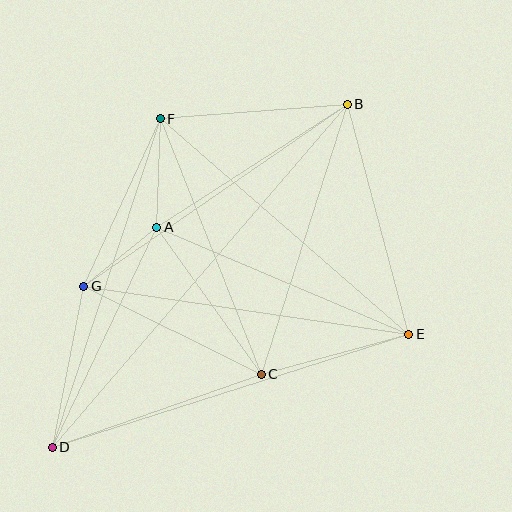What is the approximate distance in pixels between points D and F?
The distance between D and F is approximately 346 pixels.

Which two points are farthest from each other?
Points B and D are farthest from each other.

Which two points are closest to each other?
Points A and G are closest to each other.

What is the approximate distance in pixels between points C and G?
The distance between C and G is approximately 198 pixels.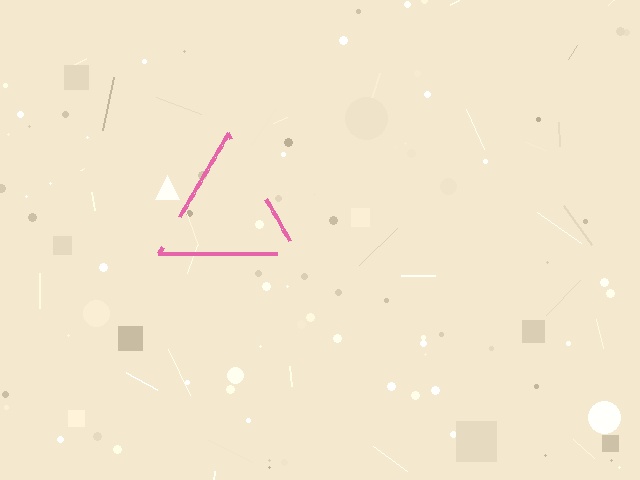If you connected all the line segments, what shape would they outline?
They would outline a triangle.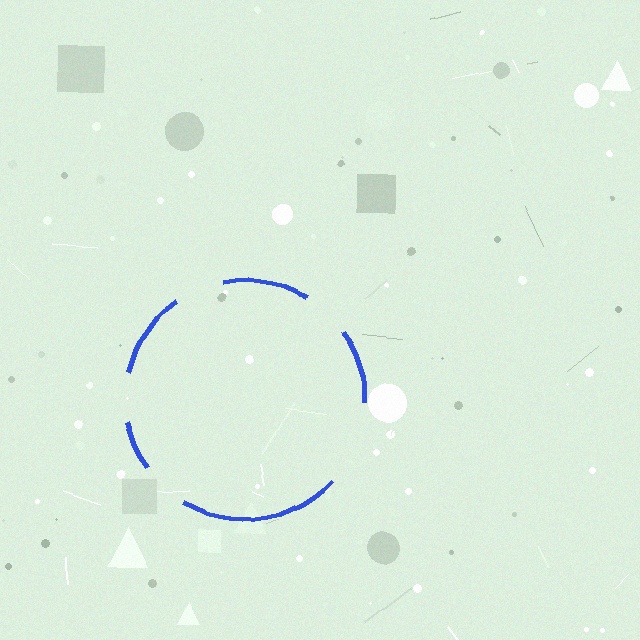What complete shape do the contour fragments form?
The contour fragments form a circle.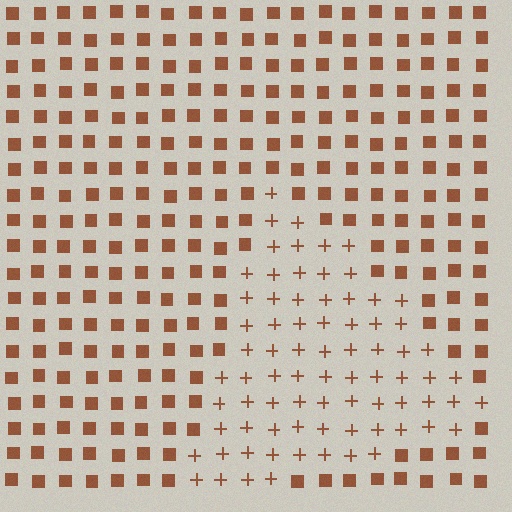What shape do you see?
I see a triangle.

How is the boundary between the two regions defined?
The boundary is defined by a change in element shape: plus signs inside vs. squares outside. All elements share the same color and spacing.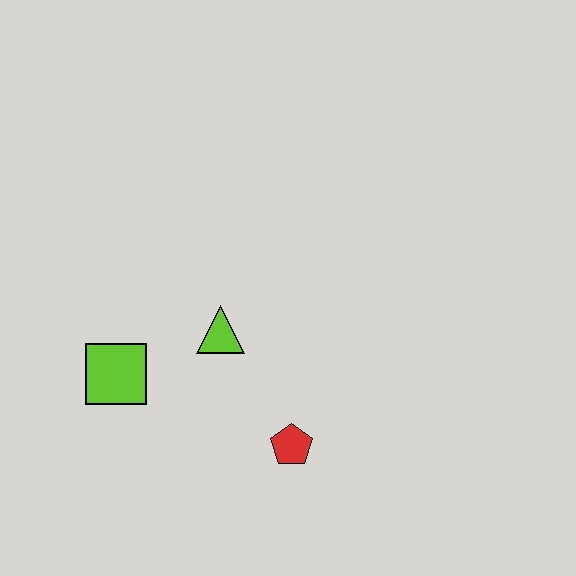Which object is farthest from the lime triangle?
The red pentagon is farthest from the lime triangle.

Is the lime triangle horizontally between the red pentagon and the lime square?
Yes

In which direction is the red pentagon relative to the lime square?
The red pentagon is to the right of the lime square.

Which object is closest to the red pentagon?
The lime triangle is closest to the red pentagon.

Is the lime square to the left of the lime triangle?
Yes